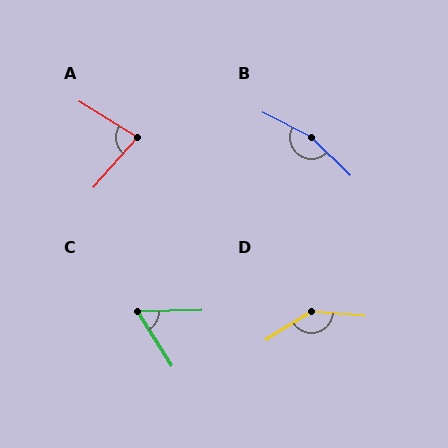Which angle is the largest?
B, at approximately 163 degrees.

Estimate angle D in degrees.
Approximately 143 degrees.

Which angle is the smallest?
C, at approximately 59 degrees.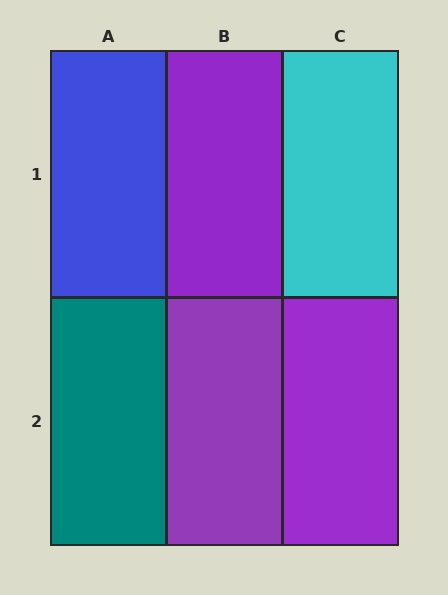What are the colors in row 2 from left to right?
Teal, purple, purple.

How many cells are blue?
1 cell is blue.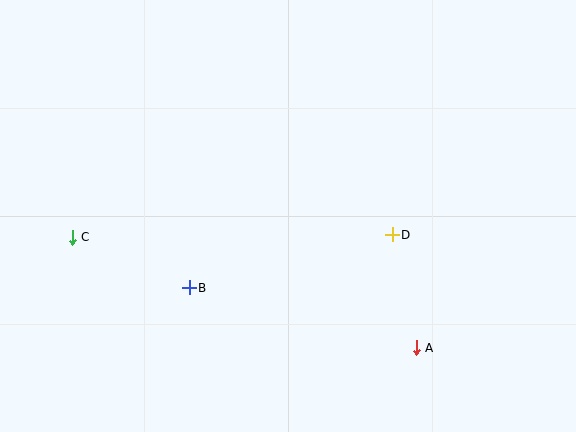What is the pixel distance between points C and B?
The distance between C and B is 128 pixels.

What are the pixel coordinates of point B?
Point B is at (189, 288).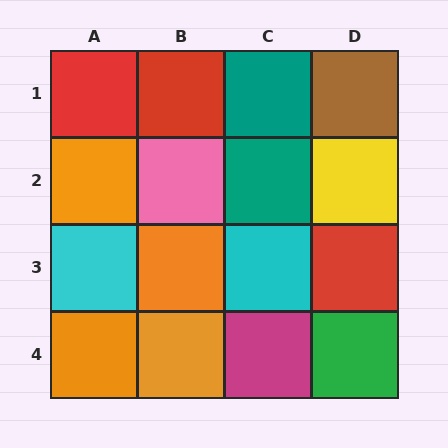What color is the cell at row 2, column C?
Teal.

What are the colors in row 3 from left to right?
Cyan, orange, cyan, red.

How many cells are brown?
1 cell is brown.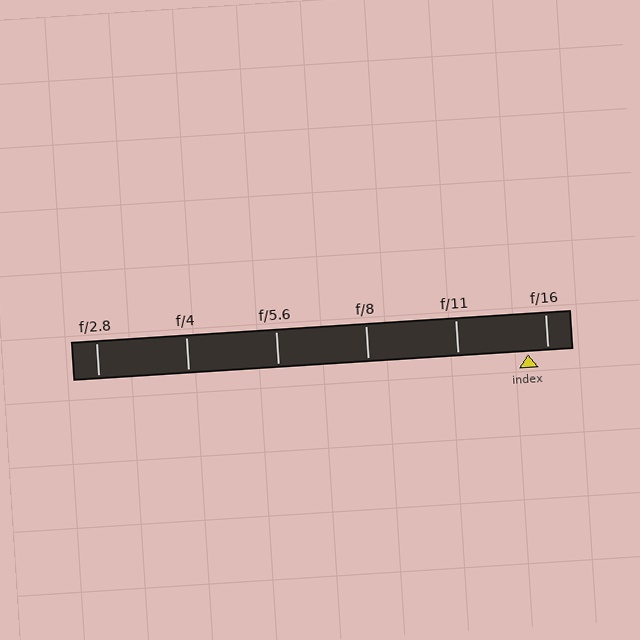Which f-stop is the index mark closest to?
The index mark is closest to f/16.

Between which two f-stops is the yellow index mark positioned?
The index mark is between f/11 and f/16.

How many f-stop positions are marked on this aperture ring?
There are 6 f-stop positions marked.